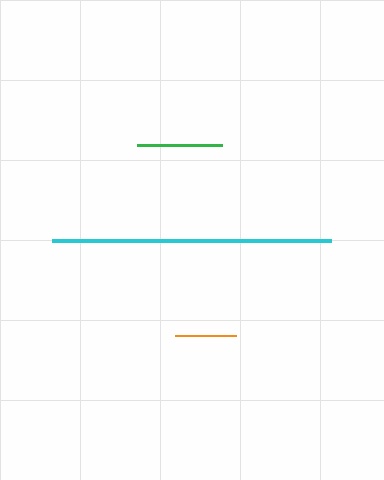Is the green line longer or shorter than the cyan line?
The cyan line is longer than the green line.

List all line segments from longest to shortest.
From longest to shortest: cyan, green, orange.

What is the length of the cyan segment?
The cyan segment is approximately 279 pixels long.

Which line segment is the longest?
The cyan line is the longest at approximately 279 pixels.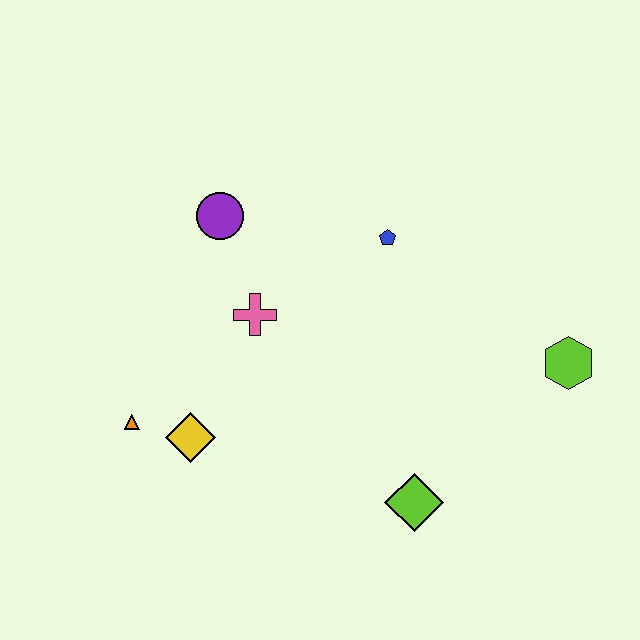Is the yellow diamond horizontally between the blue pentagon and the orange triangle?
Yes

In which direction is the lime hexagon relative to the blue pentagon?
The lime hexagon is to the right of the blue pentagon.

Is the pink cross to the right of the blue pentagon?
No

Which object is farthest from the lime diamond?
The purple circle is farthest from the lime diamond.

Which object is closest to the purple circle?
The pink cross is closest to the purple circle.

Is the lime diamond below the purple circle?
Yes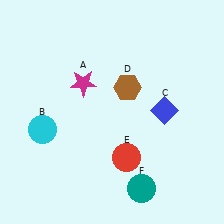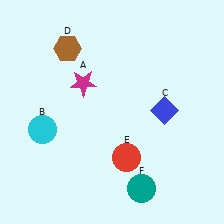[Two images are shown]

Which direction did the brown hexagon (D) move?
The brown hexagon (D) moved left.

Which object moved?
The brown hexagon (D) moved left.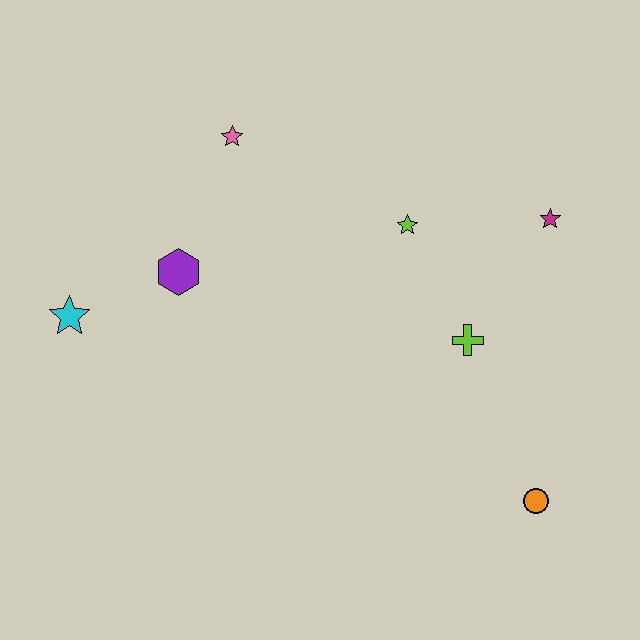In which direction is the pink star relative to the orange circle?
The pink star is above the orange circle.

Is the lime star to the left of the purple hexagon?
No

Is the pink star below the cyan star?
No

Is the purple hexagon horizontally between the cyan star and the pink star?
Yes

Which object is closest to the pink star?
The purple hexagon is closest to the pink star.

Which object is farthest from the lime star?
The cyan star is farthest from the lime star.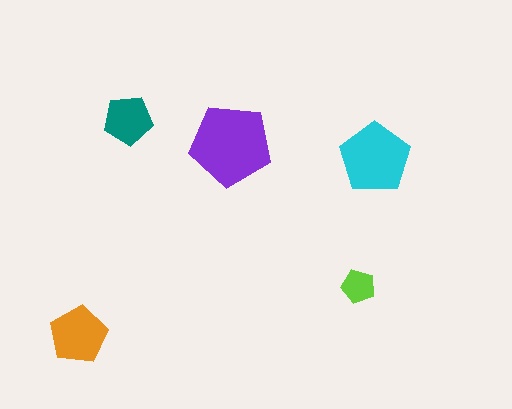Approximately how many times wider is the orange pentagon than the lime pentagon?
About 1.5 times wider.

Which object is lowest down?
The orange pentagon is bottommost.